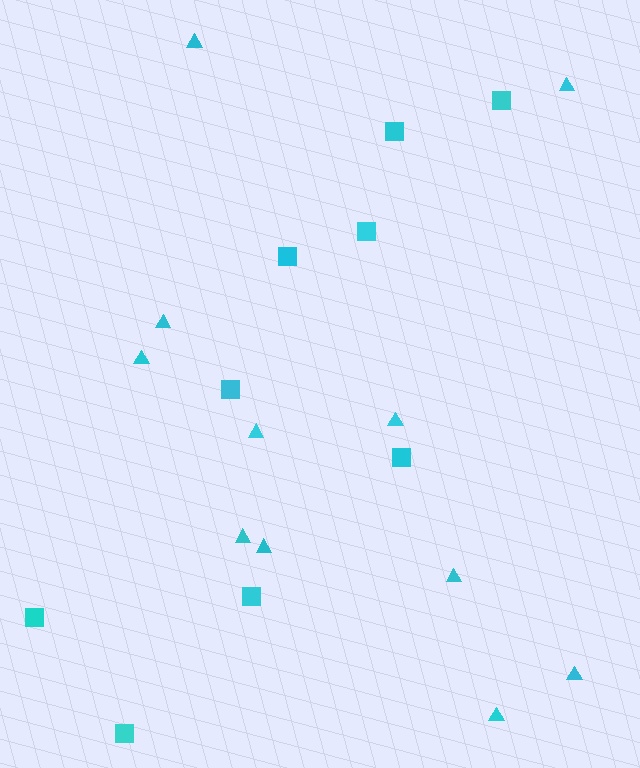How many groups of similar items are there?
There are 2 groups: one group of triangles (11) and one group of squares (9).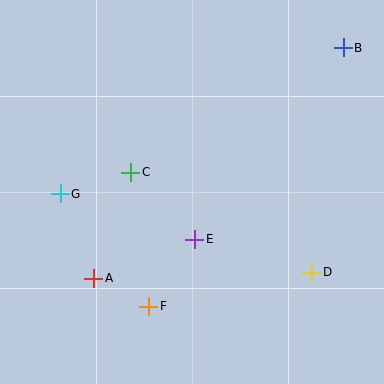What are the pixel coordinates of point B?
Point B is at (343, 48).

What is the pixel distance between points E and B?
The distance between E and B is 242 pixels.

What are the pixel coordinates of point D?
Point D is at (312, 272).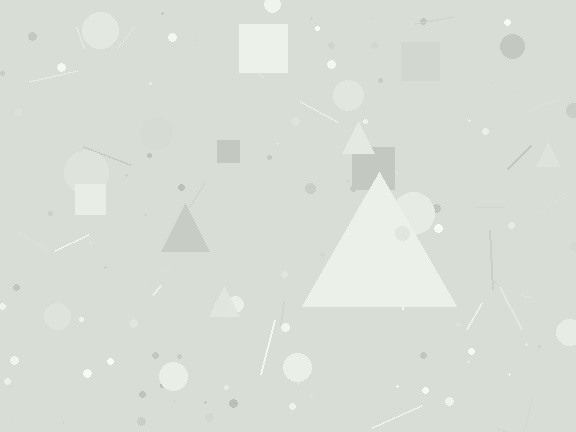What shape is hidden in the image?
A triangle is hidden in the image.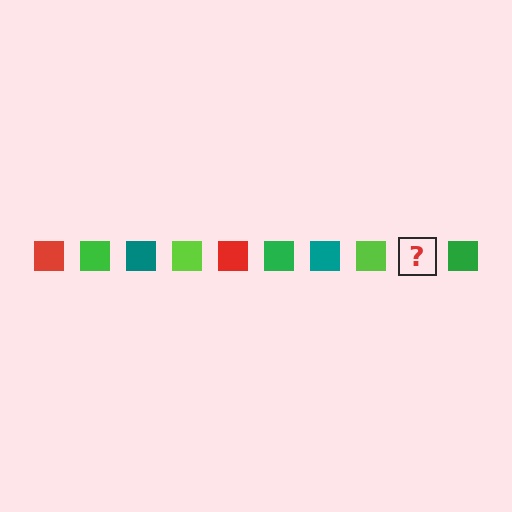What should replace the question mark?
The question mark should be replaced with a red square.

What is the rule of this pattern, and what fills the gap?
The rule is that the pattern cycles through red, green, teal, lime squares. The gap should be filled with a red square.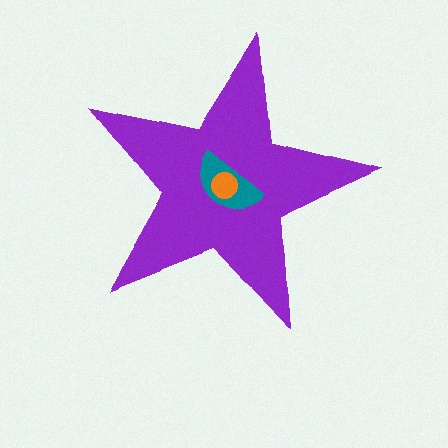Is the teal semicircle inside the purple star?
Yes.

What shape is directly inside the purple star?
The teal semicircle.